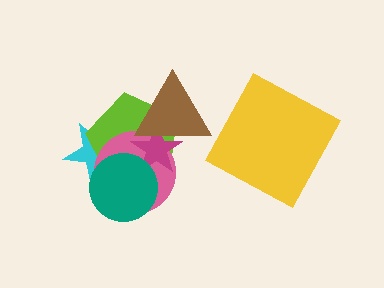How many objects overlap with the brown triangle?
3 objects overlap with the brown triangle.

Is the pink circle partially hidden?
Yes, it is partially covered by another shape.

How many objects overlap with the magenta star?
4 objects overlap with the magenta star.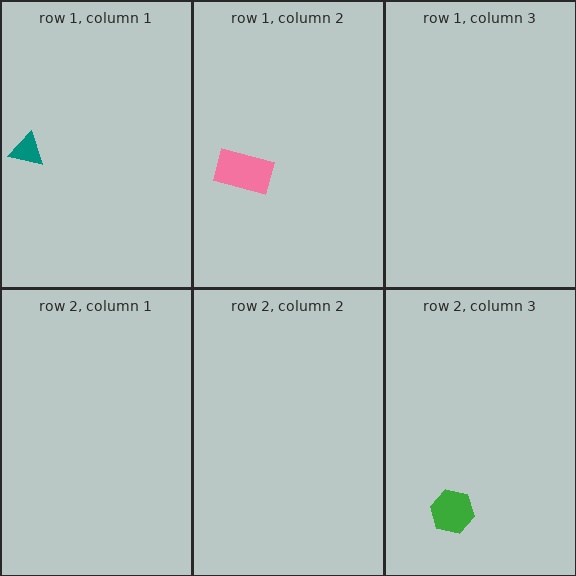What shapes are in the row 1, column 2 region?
The pink rectangle.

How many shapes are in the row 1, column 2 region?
1.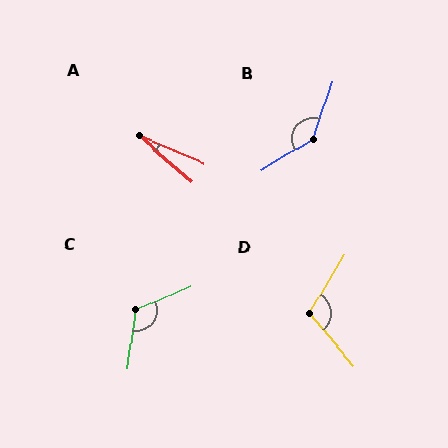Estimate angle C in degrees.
Approximately 121 degrees.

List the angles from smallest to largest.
A (18°), D (109°), C (121°), B (140°).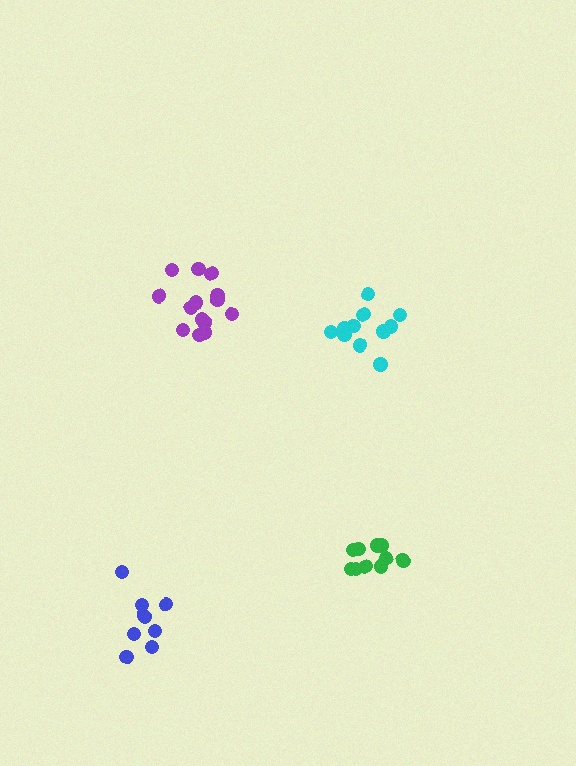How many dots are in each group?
Group 1: 9 dots, Group 2: 10 dots, Group 3: 14 dots, Group 4: 11 dots (44 total).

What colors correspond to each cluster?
The clusters are colored: blue, green, purple, cyan.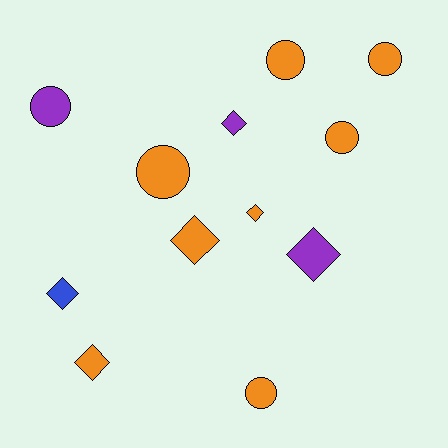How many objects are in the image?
There are 12 objects.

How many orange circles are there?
There are 5 orange circles.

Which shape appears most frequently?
Circle, with 6 objects.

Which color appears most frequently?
Orange, with 8 objects.